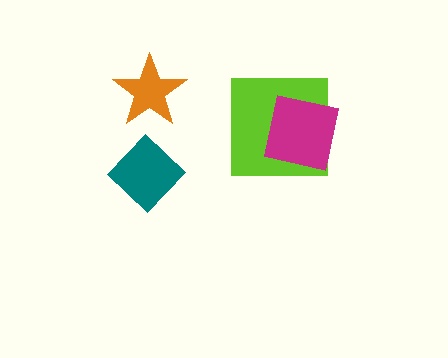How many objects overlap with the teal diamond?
0 objects overlap with the teal diamond.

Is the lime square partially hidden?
Yes, it is partially covered by another shape.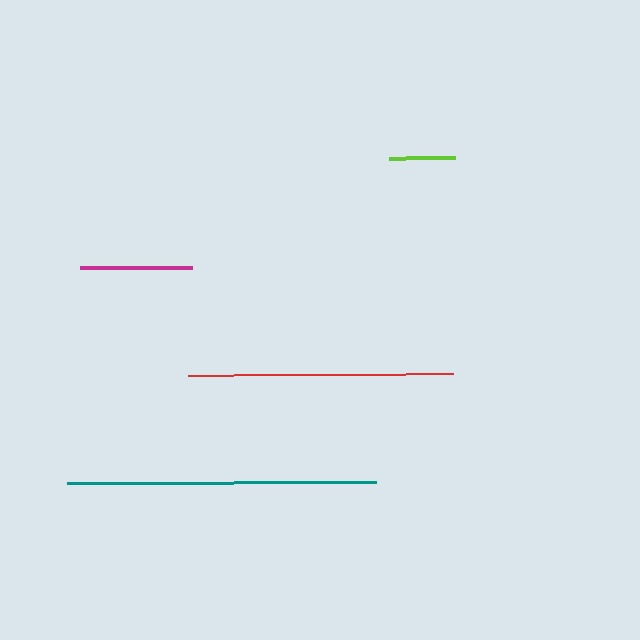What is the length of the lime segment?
The lime segment is approximately 67 pixels long.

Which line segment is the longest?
The teal line is the longest at approximately 309 pixels.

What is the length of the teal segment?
The teal segment is approximately 309 pixels long.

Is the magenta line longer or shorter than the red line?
The red line is longer than the magenta line.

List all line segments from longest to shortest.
From longest to shortest: teal, red, magenta, lime.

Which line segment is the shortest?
The lime line is the shortest at approximately 67 pixels.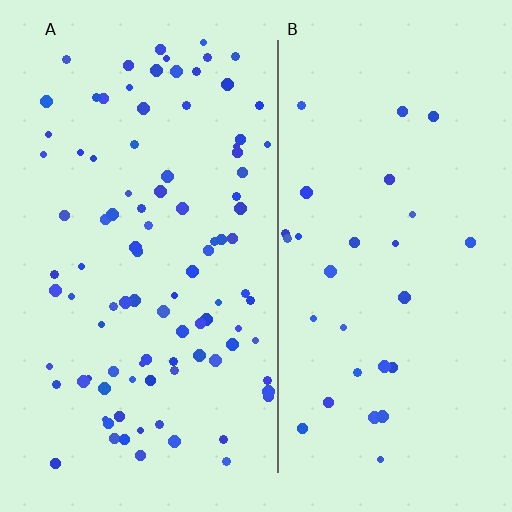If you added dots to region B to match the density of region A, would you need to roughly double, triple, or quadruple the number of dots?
Approximately triple.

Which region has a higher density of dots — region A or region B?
A (the left).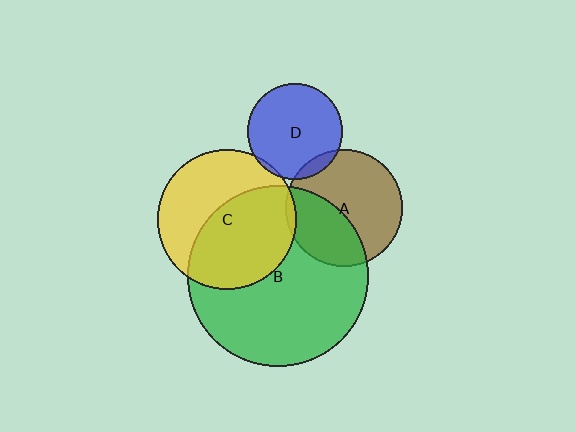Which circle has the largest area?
Circle B (green).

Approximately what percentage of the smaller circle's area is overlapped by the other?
Approximately 10%.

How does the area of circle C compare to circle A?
Approximately 1.4 times.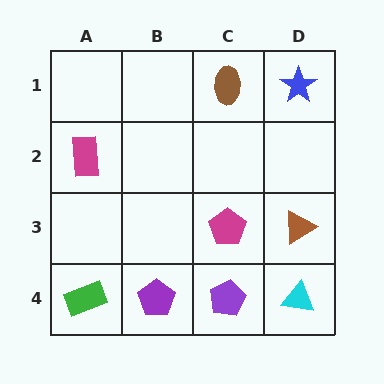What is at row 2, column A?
A magenta rectangle.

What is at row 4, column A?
A green rectangle.